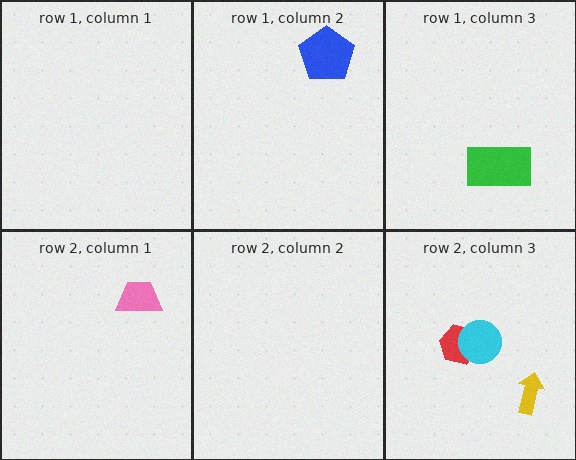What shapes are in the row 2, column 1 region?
The pink trapezoid.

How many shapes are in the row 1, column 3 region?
1.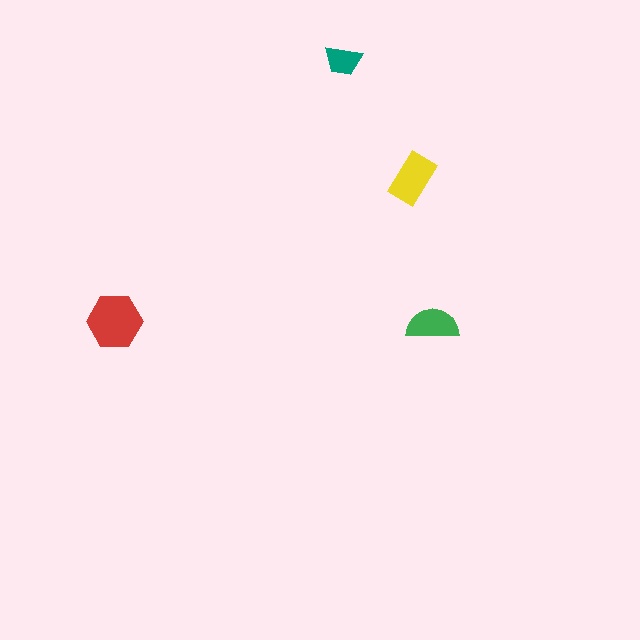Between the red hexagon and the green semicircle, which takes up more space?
The red hexagon.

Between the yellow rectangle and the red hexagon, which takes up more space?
The red hexagon.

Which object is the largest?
The red hexagon.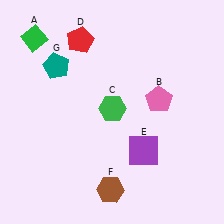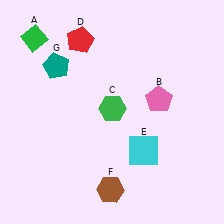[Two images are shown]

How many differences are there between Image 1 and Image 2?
There is 1 difference between the two images.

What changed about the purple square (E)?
In Image 1, E is purple. In Image 2, it changed to cyan.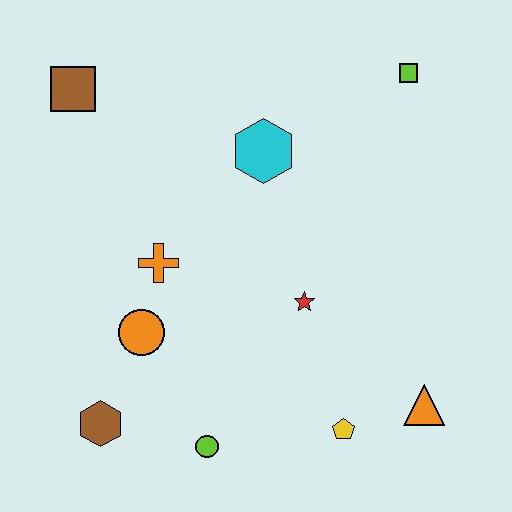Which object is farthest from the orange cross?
The lime square is farthest from the orange cross.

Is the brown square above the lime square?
No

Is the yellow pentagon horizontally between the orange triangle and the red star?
Yes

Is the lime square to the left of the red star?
No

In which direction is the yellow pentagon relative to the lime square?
The yellow pentagon is below the lime square.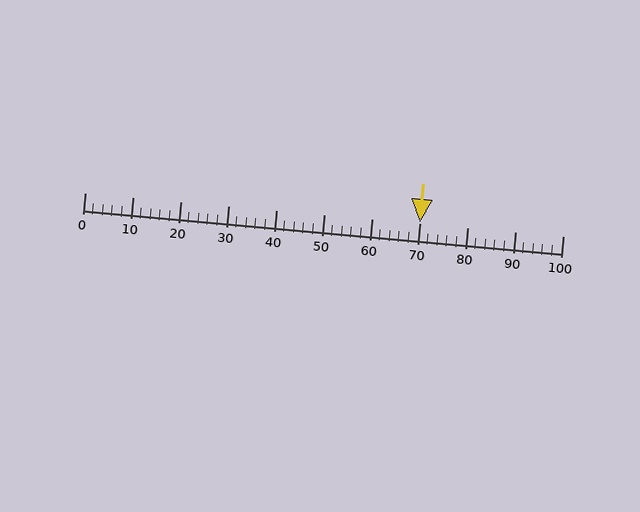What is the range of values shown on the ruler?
The ruler shows values from 0 to 100.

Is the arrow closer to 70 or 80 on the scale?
The arrow is closer to 70.